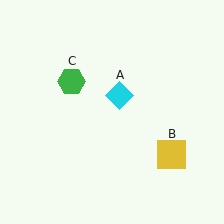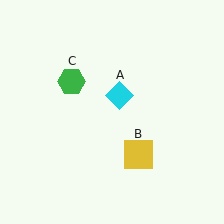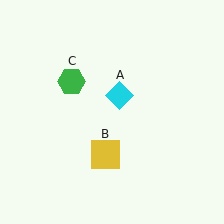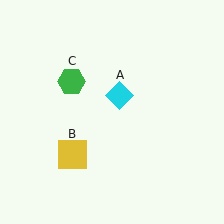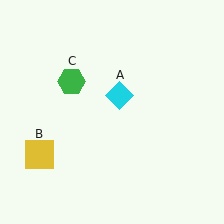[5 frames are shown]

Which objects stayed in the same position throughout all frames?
Cyan diamond (object A) and green hexagon (object C) remained stationary.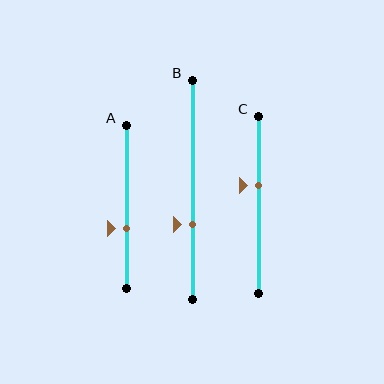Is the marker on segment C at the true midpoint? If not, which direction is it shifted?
No, the marker on segment C is shifted upward by about 11% of the segment length.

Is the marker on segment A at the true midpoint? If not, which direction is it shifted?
No, the marker on segment A is shifted downward by about 14% of the segment length.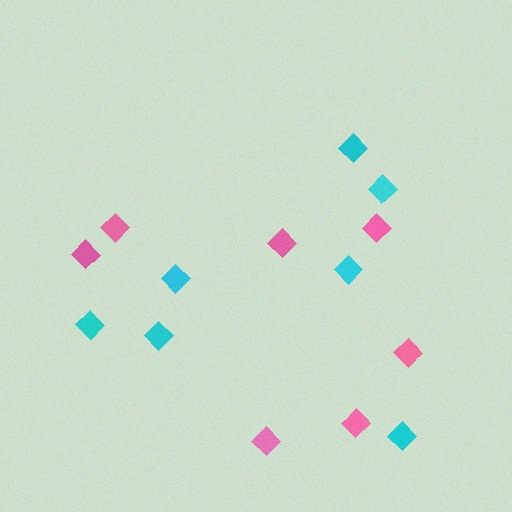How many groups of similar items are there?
There are 2 groups: one group of pink diamonds (7) and one group of cyan diamonds (7).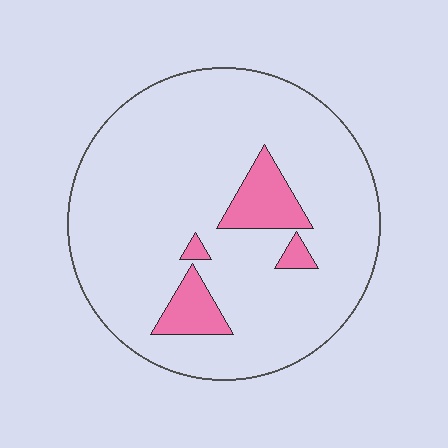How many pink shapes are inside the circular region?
4.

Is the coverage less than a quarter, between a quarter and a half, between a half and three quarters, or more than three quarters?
Less than a quarter.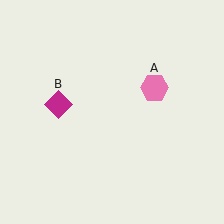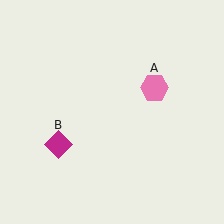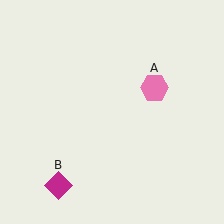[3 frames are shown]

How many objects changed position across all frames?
1 object changed position: magenta diamond (object B).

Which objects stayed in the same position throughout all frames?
Pink hexagon (object A) remained stationary.